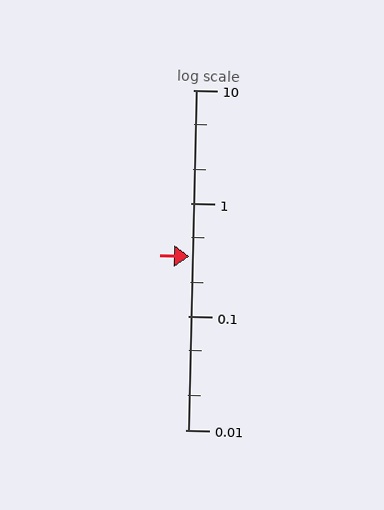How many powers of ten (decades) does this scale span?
The scale spans 3 decades, from 0.01 to 10.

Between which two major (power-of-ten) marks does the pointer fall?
The pointer is between 0.1 and 1.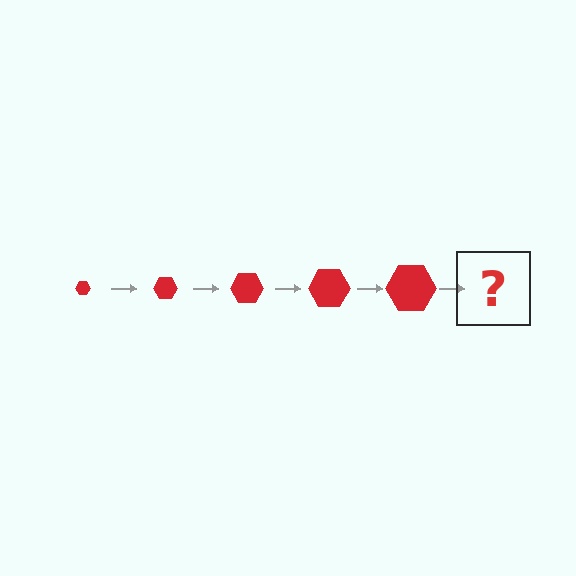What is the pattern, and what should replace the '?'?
The pattern is that the hexagon gets progressively larger each step. The '?' should be a red hexagon, larger than the previous one.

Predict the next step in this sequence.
The next step is a red hexagon, larger than the previous one.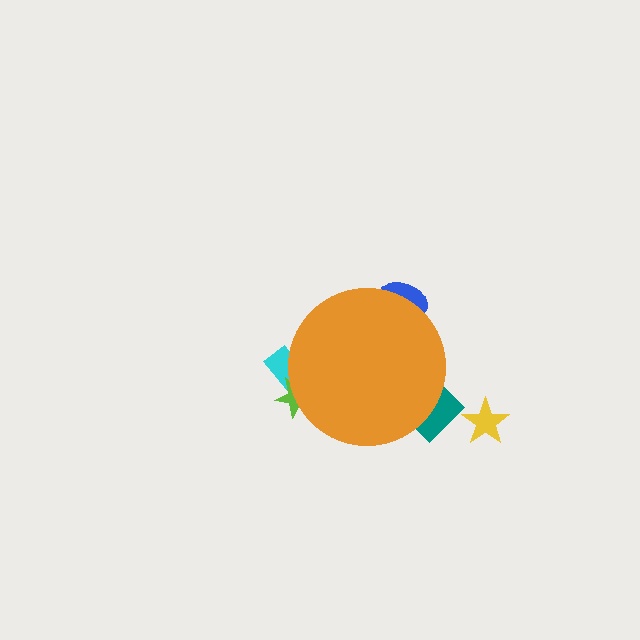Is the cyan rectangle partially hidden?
Yes, the cyan rectangle is partially hidden behind the orange circle.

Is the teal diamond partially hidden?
Yes, the teal diamond is partially hidden behind the orange circle.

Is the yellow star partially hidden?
No, the yellow star is fully visible.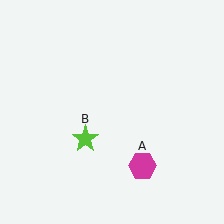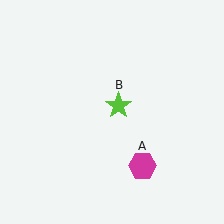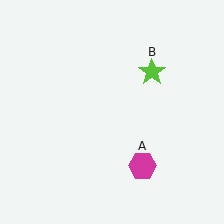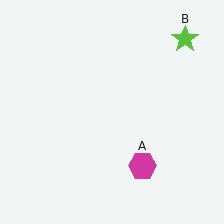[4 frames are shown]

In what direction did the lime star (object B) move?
The lime star (object B) moved up and to the right.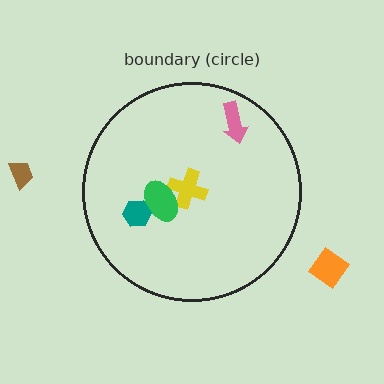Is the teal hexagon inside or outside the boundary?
Inside.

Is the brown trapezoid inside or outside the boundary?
Outside.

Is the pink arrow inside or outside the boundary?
Inside.